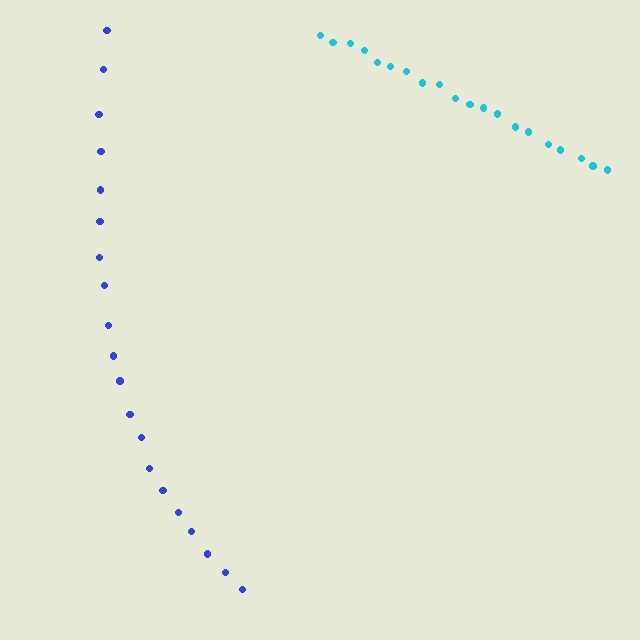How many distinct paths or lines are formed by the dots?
There are 2 distinct paths.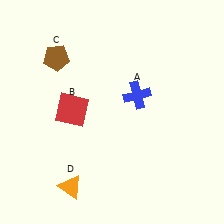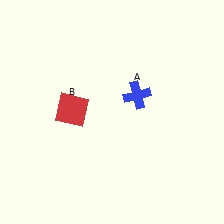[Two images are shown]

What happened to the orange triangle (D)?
The orange triangle (D) was removed in Image 2. It was in the bottom-left area of Image 1.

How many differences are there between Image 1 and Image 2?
There are 2 differences between the two images.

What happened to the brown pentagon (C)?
The brown pentagon (C) was removed in Image 2. It was in the top-left area of Image 1.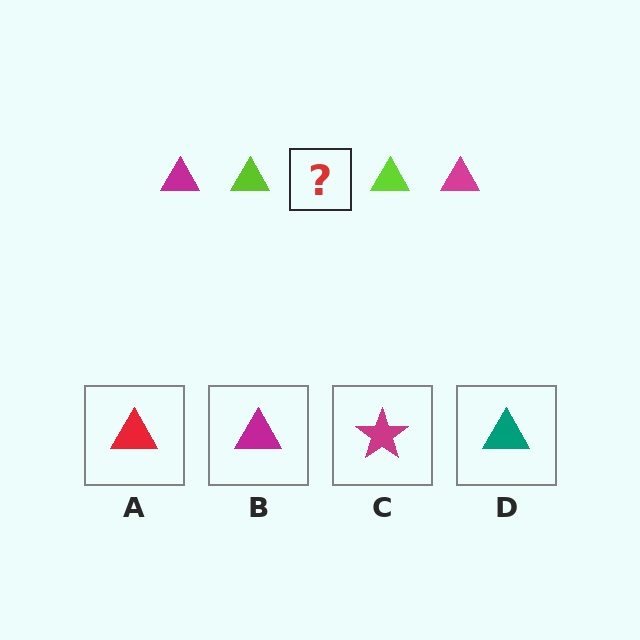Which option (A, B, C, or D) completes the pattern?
B.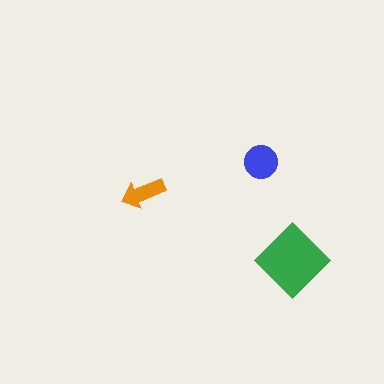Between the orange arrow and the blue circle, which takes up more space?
The blue circle.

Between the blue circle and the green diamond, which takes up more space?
The green diamond.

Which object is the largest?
The green diamond.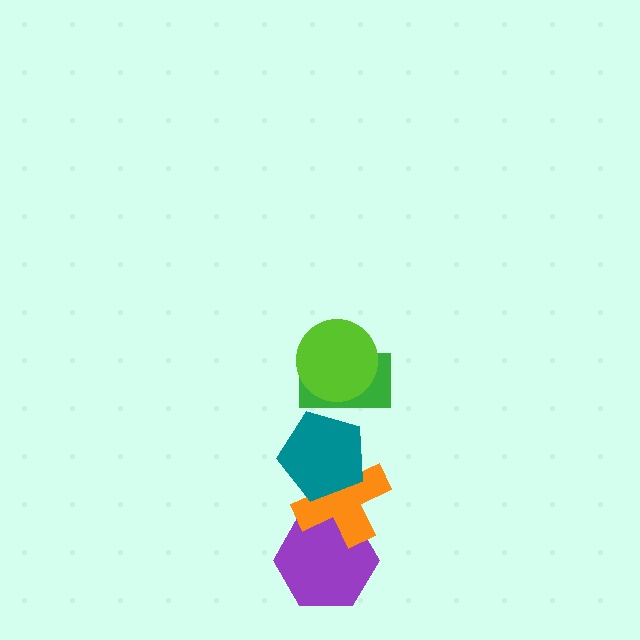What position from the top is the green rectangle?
The green rectangle is 2nd from the top.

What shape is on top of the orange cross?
The teal pentagon is on top of the orange cross.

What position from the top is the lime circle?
The lime circle is 1st from the top.